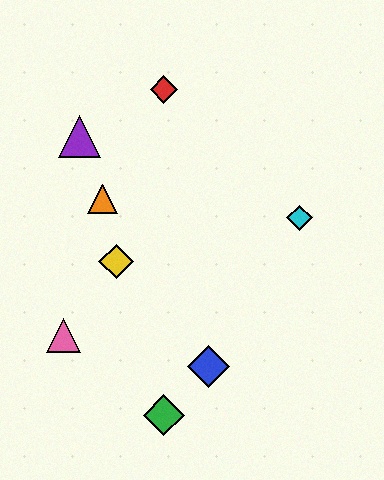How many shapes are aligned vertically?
2 shapes (the red diamond, the green diamond) are aligned vertically.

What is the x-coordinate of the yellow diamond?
The yellow diamond is at x≈116.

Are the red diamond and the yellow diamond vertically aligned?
No, the red diamond is at x≈164 and the yellow diamond is at x≈116.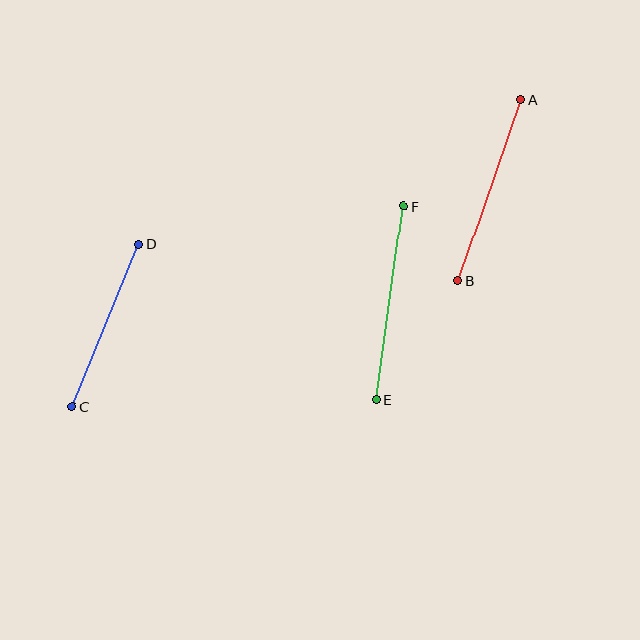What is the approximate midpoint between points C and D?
The midpoint is at approximately (106, 325) pixels.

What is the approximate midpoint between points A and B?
The midpoint is at approximately (490, 190) pixels.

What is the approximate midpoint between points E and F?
The midpoint is at approximately (390, 303) pixels.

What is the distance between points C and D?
The distance is approximately 175 pixels.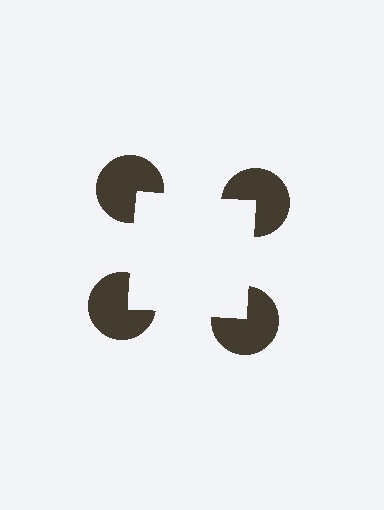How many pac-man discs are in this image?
There are 4 — one at each vertex of the illusory square.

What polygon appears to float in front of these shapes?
An illusory square — its edges are inferred from the aligned wedge cuts in the pac-man discs, not physically drawn.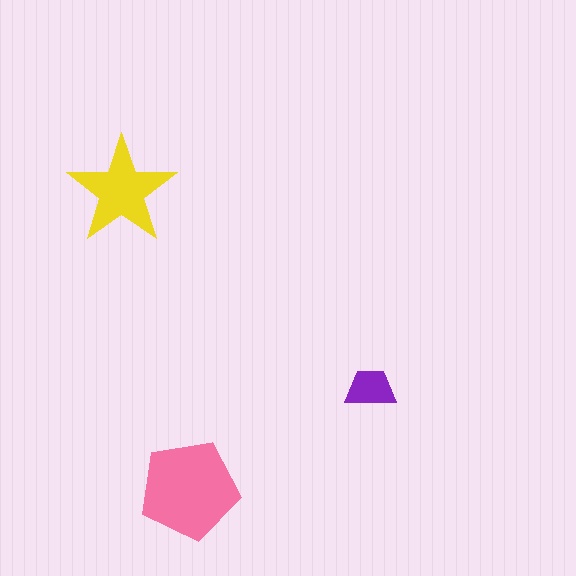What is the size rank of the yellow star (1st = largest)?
2nd.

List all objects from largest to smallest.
The pink pentagon, the yellow star, the purple trapezoid.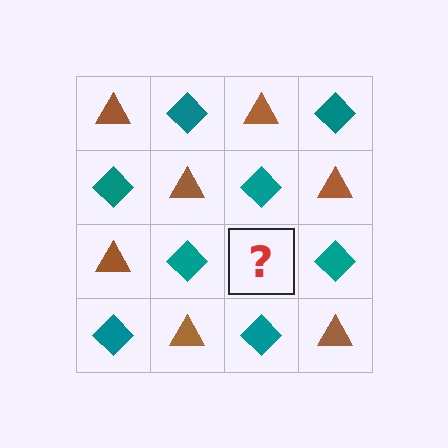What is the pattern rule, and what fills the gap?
The rule is that it alternates brown triangle and teal diamond in a checkerboard pattern. The gap should be filled with a brown triangle.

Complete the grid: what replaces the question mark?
The question mark should be replaced with a brown triangle.